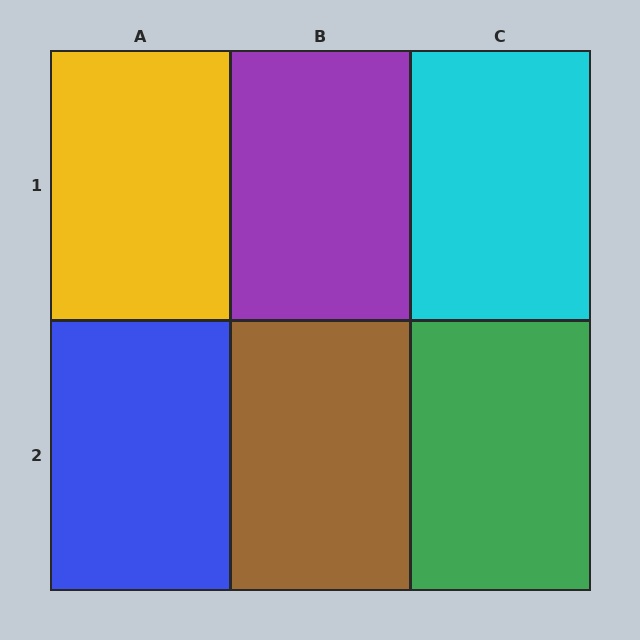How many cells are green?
1 cell is green.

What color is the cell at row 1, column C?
Cyan.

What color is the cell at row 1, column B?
Purple.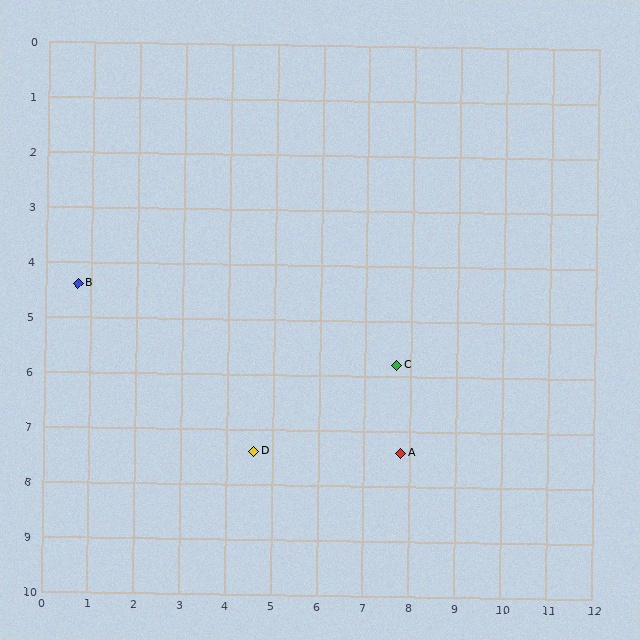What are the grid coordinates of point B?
Point B is at approximately (0.7, 4.4).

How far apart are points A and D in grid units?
Points A and D are about 3.2 grid units apart.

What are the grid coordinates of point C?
Point C is at approximately (7.7, 5.8).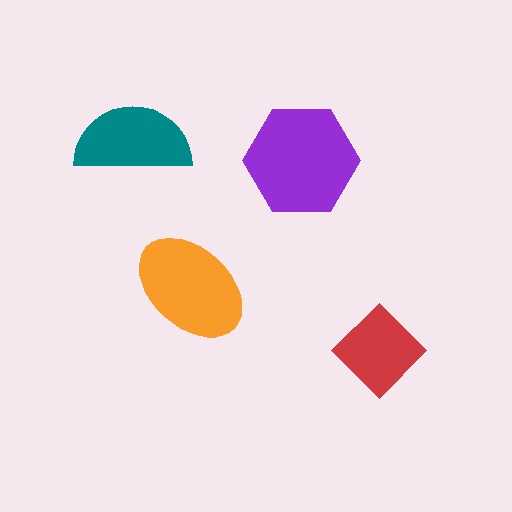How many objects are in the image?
There are 4 objects in the image.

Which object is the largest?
The purple hexagon.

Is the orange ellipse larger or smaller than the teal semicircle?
Larger.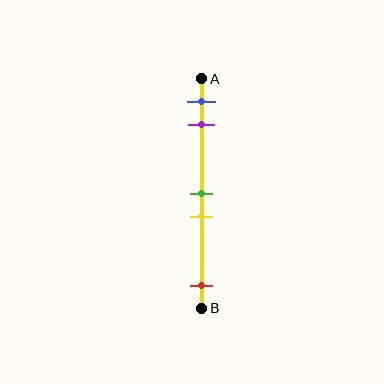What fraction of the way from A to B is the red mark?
The red mark is approximately 90% (0.9) of the way from A to B.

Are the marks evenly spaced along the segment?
No, the marks are not evenly spaced.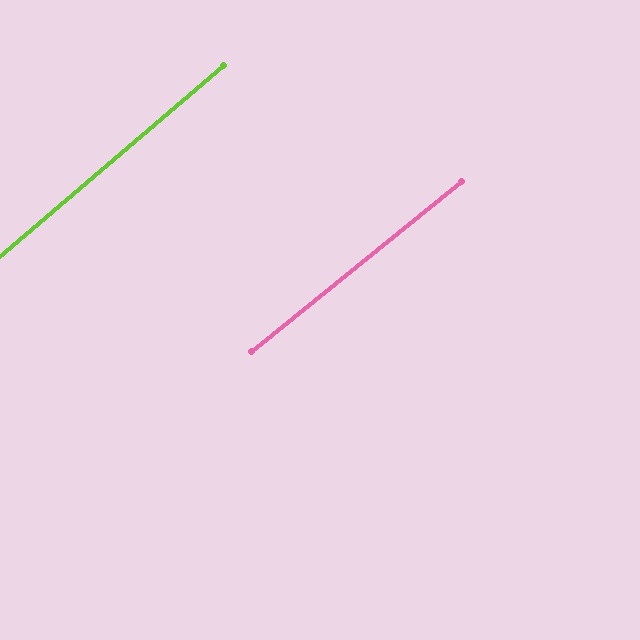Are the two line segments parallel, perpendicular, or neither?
Parallel — their directions differ by only 1.1°.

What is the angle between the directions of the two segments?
Approximately 1 degree.